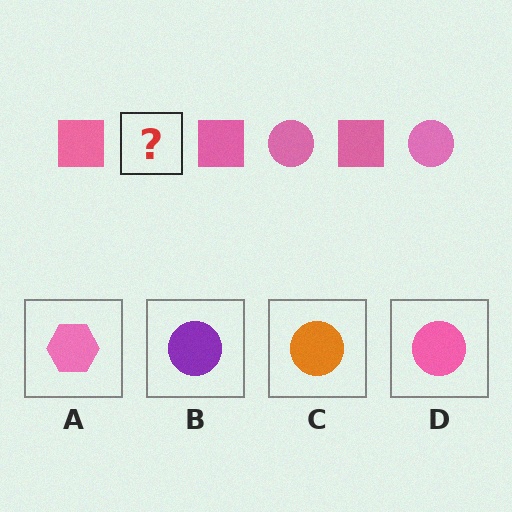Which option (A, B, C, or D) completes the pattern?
D.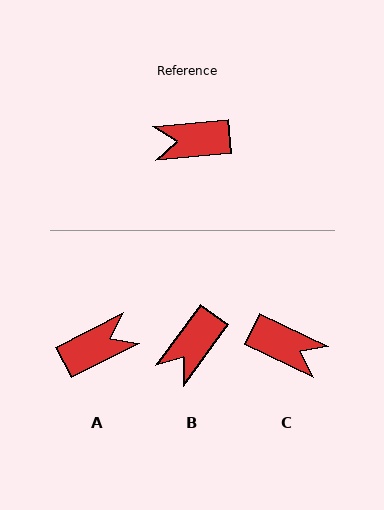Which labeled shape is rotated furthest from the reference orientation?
A, about 158 degrees away.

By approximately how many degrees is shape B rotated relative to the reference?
Approximately 48 degrees counter-clockwise.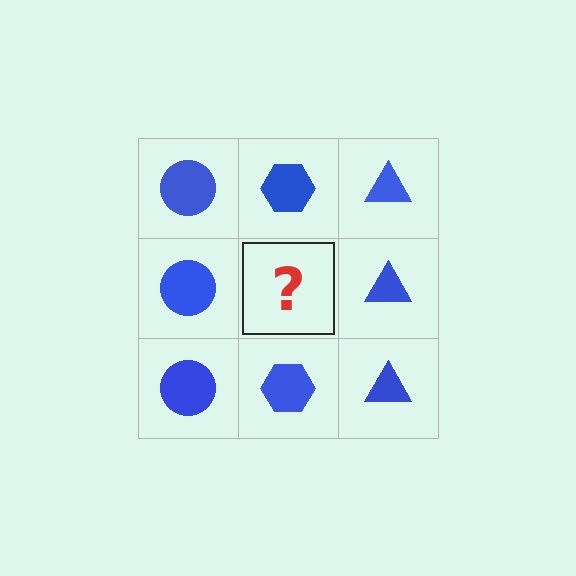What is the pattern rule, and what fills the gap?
The rule is that each column has a consistent shape. The gap should be filled with a blue hexagon.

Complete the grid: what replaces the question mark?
The question mark should be replaced with a blue hexagon.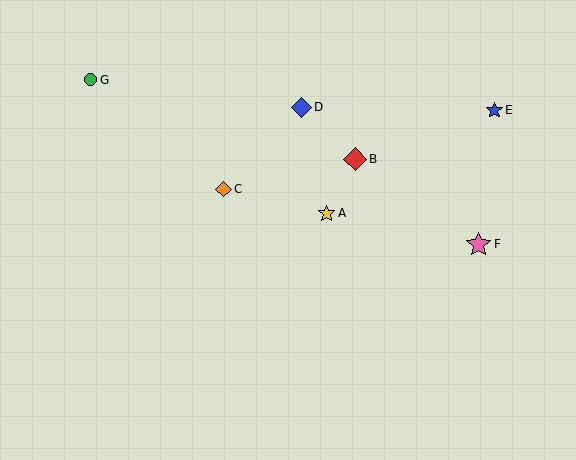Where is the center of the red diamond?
The center of the red diamond is at (355, 159).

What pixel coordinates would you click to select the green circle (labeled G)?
Click at (90, 80) to select the green circle G.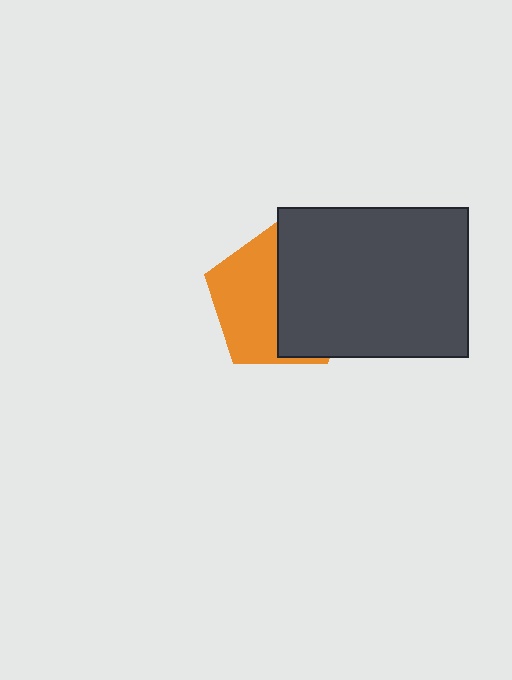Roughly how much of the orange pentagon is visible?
About half of it is visible (roughly 49%).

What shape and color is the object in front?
The object in front is a dark gray rectangle.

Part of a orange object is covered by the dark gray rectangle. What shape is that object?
It is a pentagon.